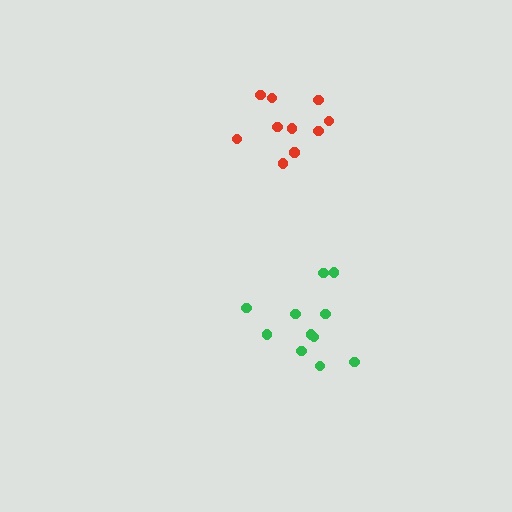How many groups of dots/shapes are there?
There are 2 groups.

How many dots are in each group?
Group 1: 12 dots, Group 2: 10 dots (22 total).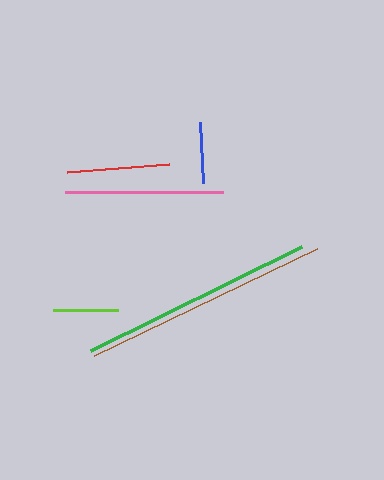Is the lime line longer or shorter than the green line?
The green line is longer than the lime line.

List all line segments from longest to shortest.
From longest to shortest: brown, green, pink, red, lime, blue.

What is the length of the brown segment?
The brown segment is approximately 247 pixels long.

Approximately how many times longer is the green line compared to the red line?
The green line is approximately 2.3 times the length of the red line.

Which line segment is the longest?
The brown line is the longest at approximately 247 pixels.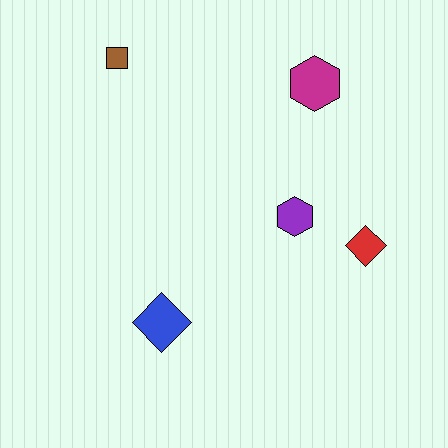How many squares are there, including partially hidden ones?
There is 1 square.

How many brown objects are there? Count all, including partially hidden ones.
There is 1 brown object.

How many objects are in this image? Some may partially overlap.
There are 5 objects.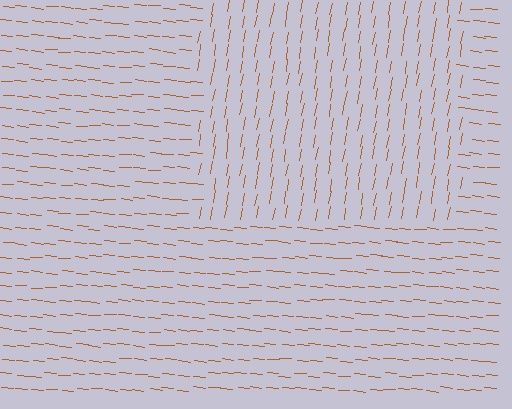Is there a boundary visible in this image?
Yes, there is a texture boundary formed by a change in line orientation.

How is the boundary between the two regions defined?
The boundary is defined purely by a change in line orientation (approximately 85 degrees difference). All lines are the same color and thickness.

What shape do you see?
I see a rectangle.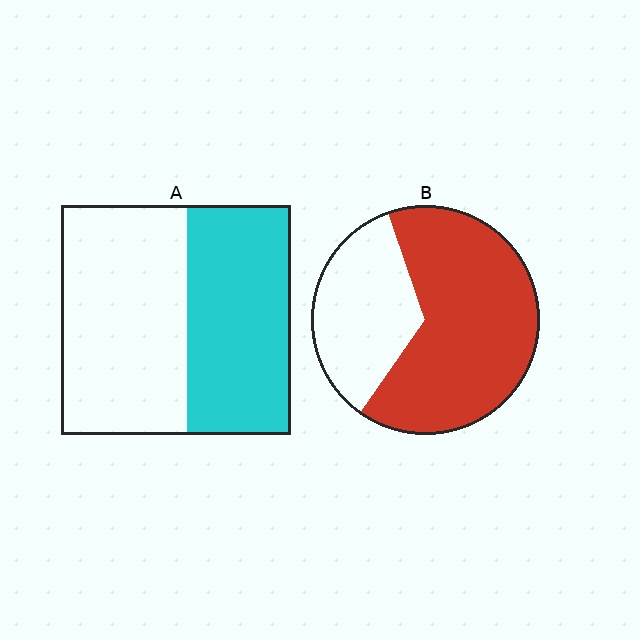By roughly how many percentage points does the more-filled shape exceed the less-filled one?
By roughly 20 percentage points (B over A).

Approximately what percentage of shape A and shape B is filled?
A is approximately 45% and B is approximately 65%.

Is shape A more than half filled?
No.